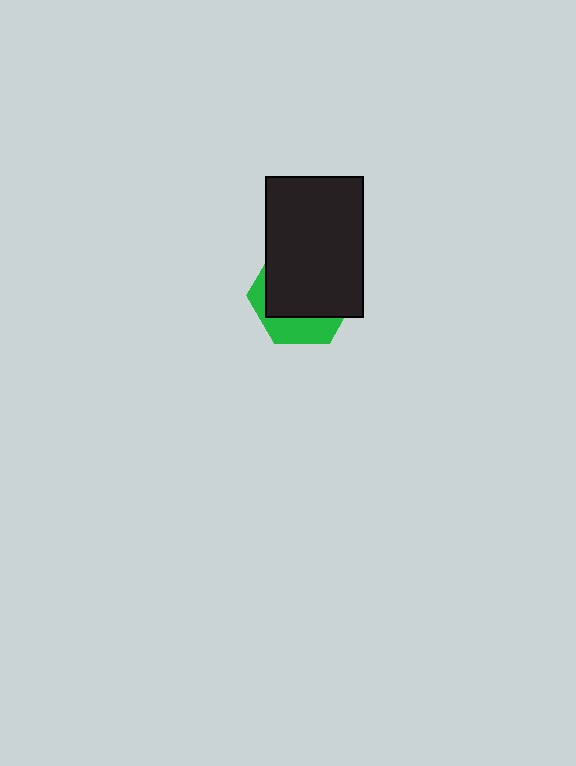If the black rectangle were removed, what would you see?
You would see the complete green hexagon.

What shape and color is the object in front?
The object in front is a black rectangle.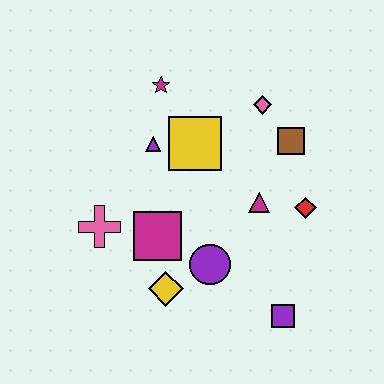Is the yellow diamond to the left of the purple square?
Yes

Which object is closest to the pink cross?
The magenta square is closest to the pink cross.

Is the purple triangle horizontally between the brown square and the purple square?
No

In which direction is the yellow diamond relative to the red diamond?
The yellow diamond is to the left of the red diamond.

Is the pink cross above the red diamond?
No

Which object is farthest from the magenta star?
The purple square is farthest from the magenta star.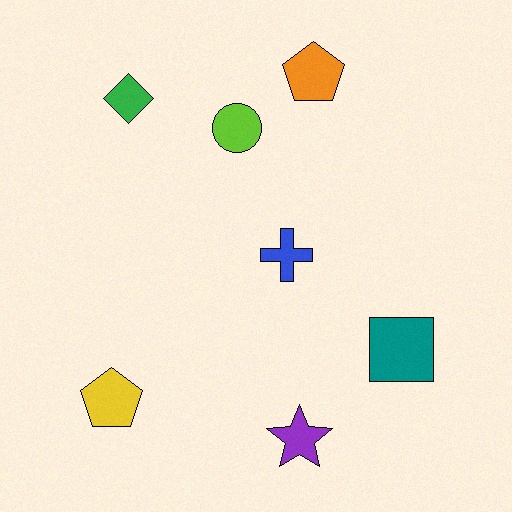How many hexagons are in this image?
There are no hexagons.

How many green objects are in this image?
There is 1 green object.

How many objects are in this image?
There are 7 objects.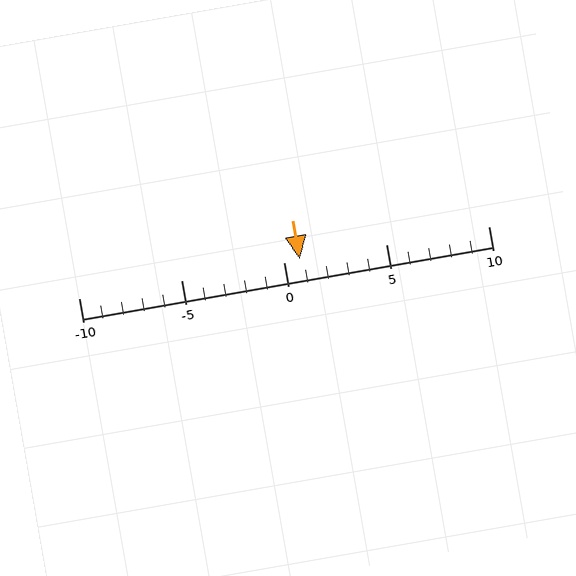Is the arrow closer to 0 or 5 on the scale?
The arrow is closer to 0.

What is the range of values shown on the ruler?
The ruler shows values from -10 to 10.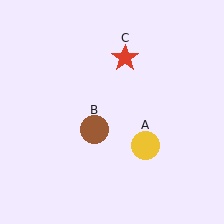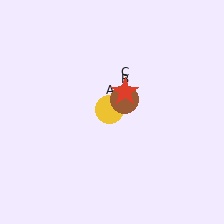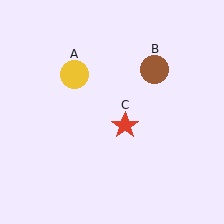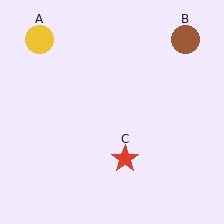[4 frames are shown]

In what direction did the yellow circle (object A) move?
The yellow circle (object A) moved up and to the left.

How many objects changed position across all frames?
3 objects changed position: yellow circle (object A), brown circle (object B), red star (object C).